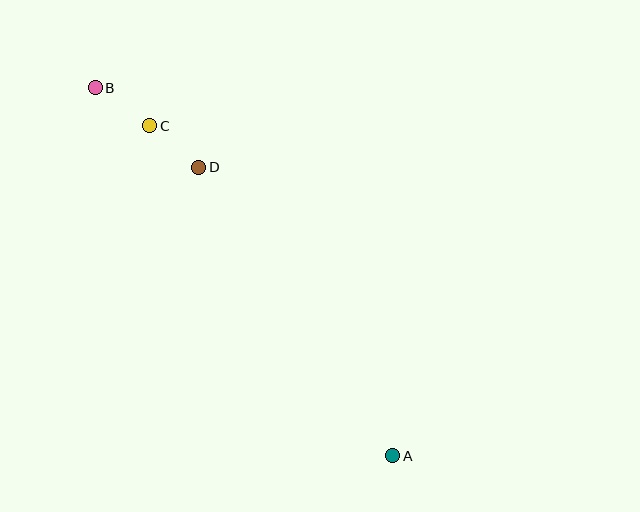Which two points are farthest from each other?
Points A and B are farthest from each other.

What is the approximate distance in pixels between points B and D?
The distance between B and D is approximately 130 pixels.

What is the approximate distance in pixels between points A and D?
The distance between A and D is approximately 348 pixels.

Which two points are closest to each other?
Points C and D are closest to each other.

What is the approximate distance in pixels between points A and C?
The distance between A and C is approximately 410 pixels.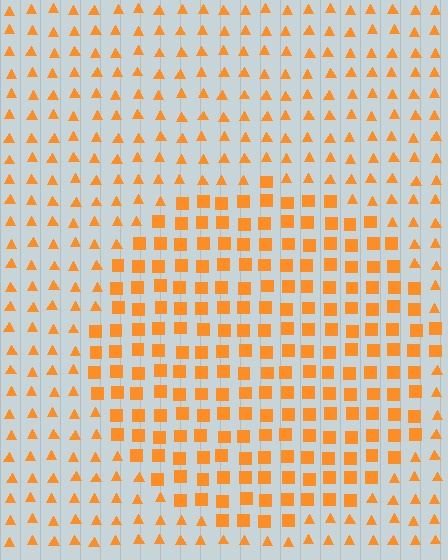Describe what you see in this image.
The image is filled with small orange elements arranged in a uniform grid. A circle-shaped region contains squares, while the surrounding area contains triangles. The boundary is defined purely by the change in element shape.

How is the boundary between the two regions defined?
The boundary is defined by a change in element shape: squares inside vs. triangles outside. All elements share the same color and spacing.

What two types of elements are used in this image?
The image uses squares inside the circle region and triangles outside it.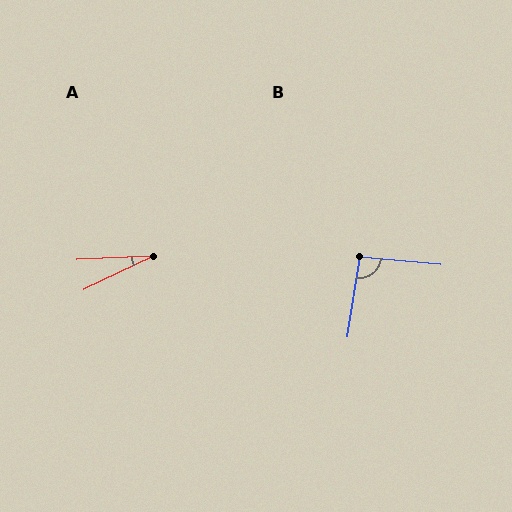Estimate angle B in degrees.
Approximately 93 degrees.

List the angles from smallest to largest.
A (24°), B (93°).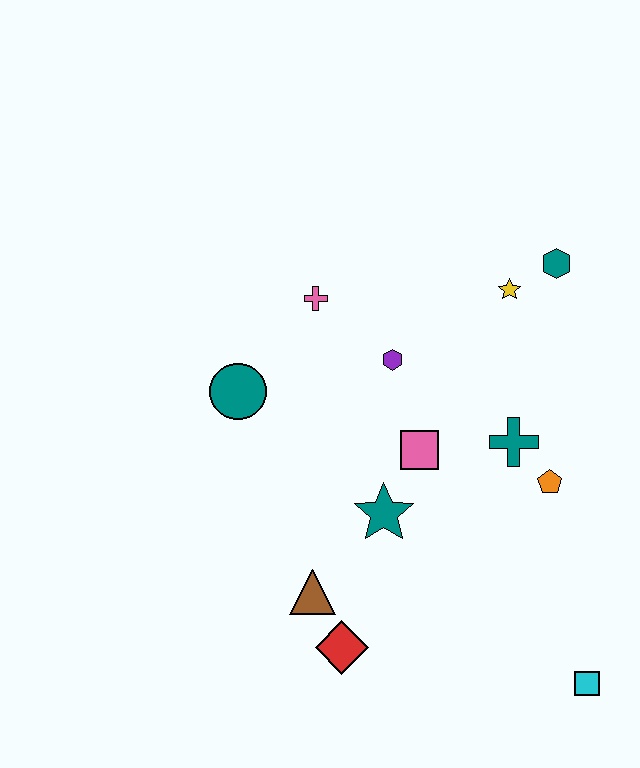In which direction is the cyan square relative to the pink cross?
The cyan square is below the pink cross.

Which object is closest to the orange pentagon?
The teal cross is closest to the orange pentagon.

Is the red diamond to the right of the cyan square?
No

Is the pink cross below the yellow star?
Yes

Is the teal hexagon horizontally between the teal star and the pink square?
No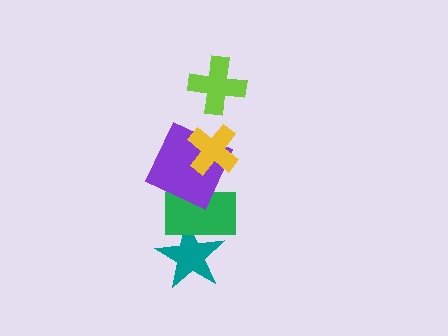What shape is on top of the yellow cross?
The lime cross is on top of the yellow cross.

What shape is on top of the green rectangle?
The purple square is on top of the green rectangle.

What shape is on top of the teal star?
The green rectangle is on top of the teal star.